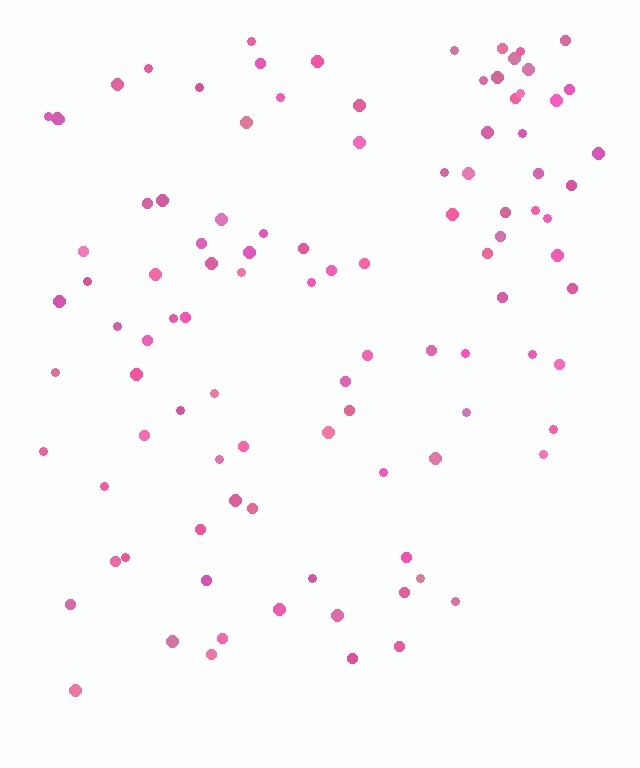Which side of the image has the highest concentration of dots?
The top.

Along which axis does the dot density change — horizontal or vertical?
Vertical.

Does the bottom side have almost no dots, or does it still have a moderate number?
Still a moderate number, just noticeably fewer than the top.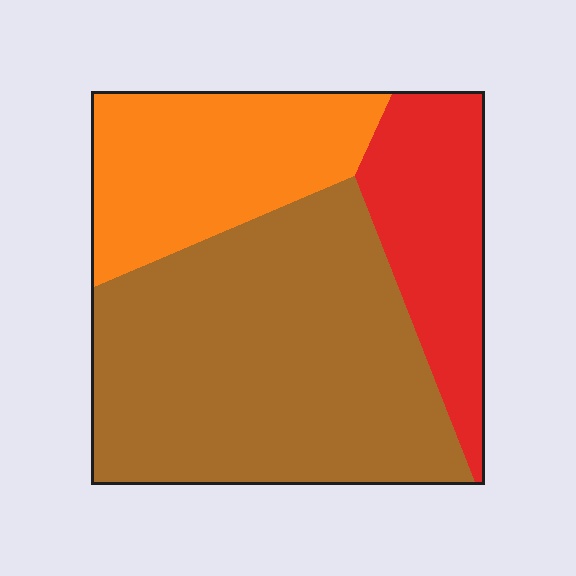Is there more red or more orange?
Orange.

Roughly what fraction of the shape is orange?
Orange covers roughly 25% of the shape.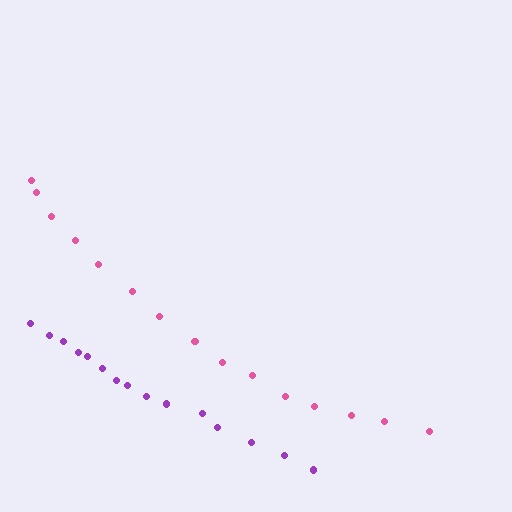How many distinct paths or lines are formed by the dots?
There are 2 distinct paths.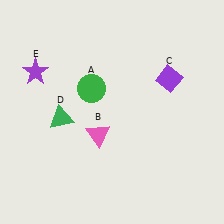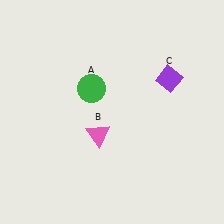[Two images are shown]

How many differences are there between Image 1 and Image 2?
There are 2 differences between the two images.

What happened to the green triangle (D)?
The green triangle (D) was removed in Image 2. It was in the bottom-left area of Image 1.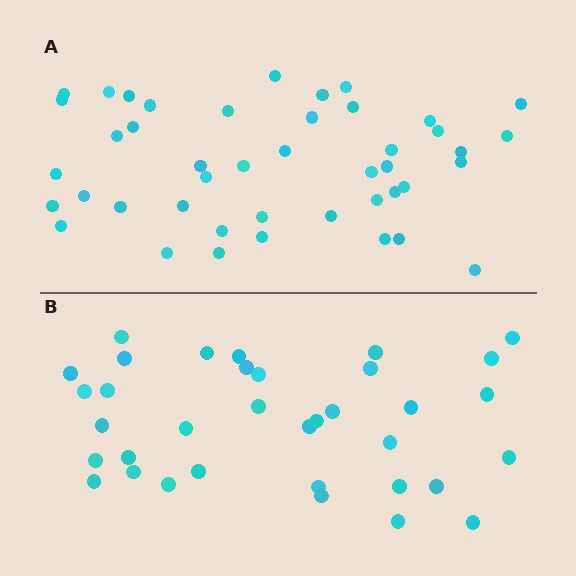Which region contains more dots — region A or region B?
Region A (the top region) has more dots.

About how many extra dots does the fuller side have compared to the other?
Region A has roughly 8 or so more dots than region B.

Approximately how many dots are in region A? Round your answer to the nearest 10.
About 40 dots. (The exact count is 44, which rounds to 40.)